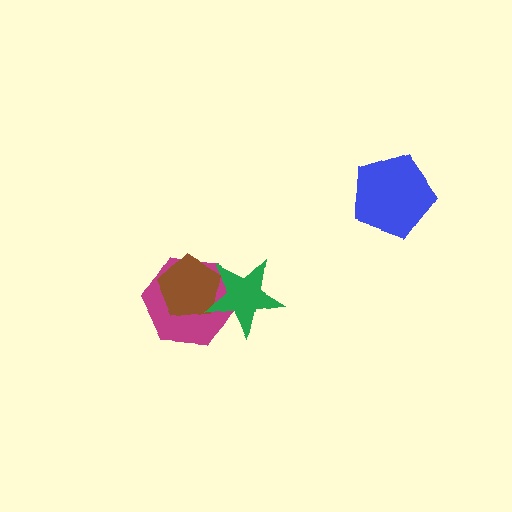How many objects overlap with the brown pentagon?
2 objects overlap with the brown pentagon.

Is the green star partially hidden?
No, no other shape covers it.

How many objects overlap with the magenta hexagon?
2 objects overlap with the magenta hexagon.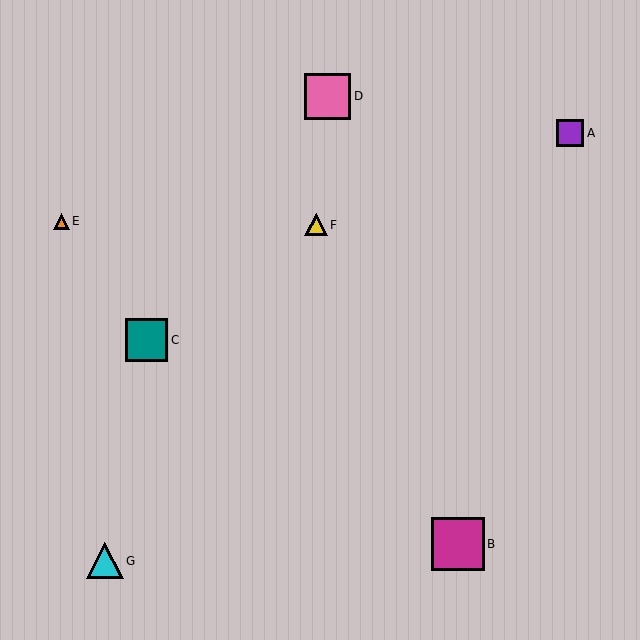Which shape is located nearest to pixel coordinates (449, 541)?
The magenta square (labeled B) at (458, 544) is nearest to that location.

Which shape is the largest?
The magenta square (labeled B) is the largest.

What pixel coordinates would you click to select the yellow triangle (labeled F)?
Click at (316, 225) to select the yellow triangle F.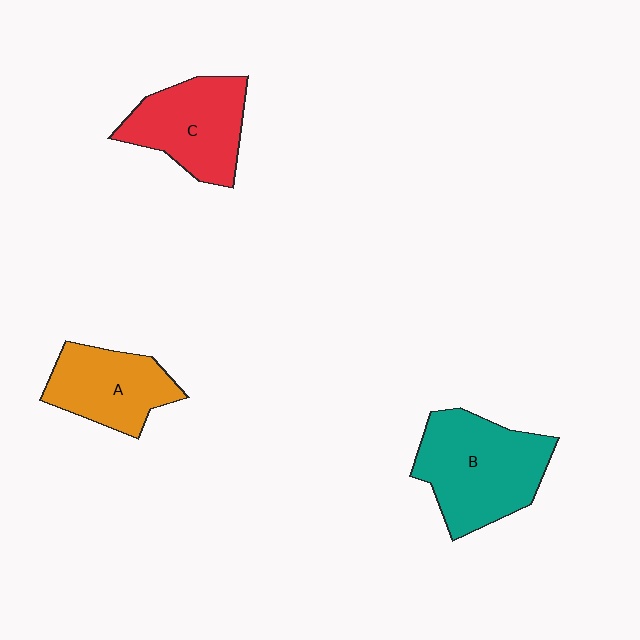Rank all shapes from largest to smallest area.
From largest to smallest: B (teal), C (red), A (orange).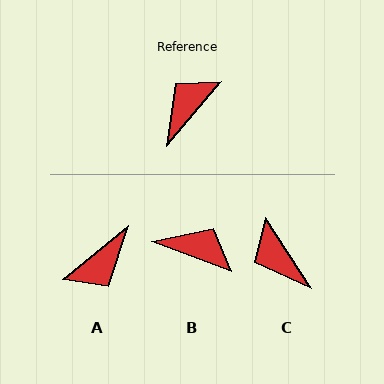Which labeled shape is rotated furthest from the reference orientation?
A, about 169 degrees away.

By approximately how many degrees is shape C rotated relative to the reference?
Approximately 73 degrees counter-clockwise.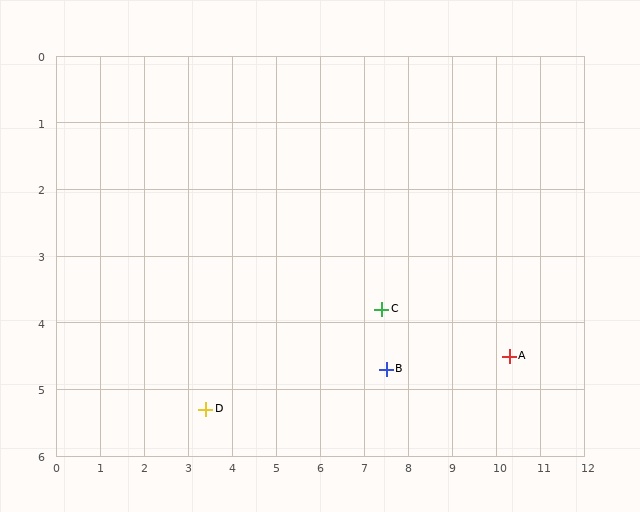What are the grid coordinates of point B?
Point B is at approximately (7.5, 4.7).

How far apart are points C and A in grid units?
Points C and A are about 3.0 grid units apart.